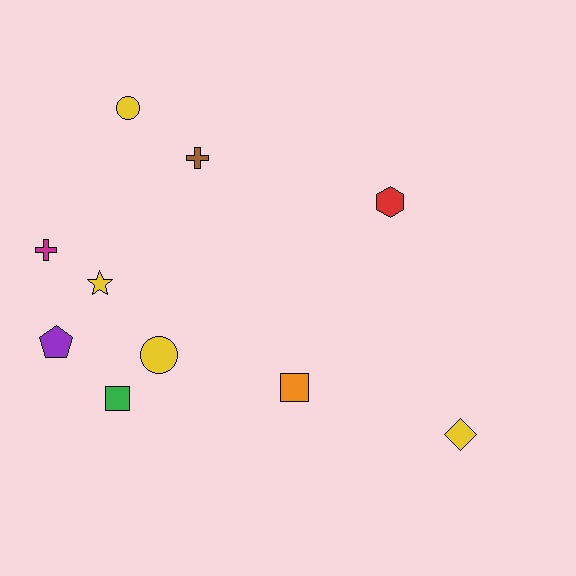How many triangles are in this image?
There are no triangles.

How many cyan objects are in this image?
There are no cyan objects.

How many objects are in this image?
There are 10 objects.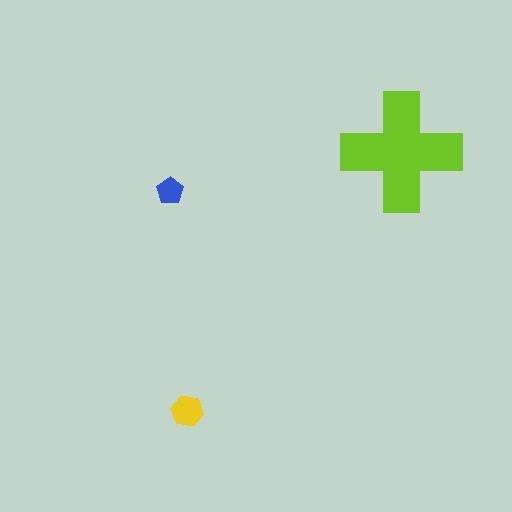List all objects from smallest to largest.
The blue pentagon, the yellow hexagon, the lime cross.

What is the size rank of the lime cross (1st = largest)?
1st.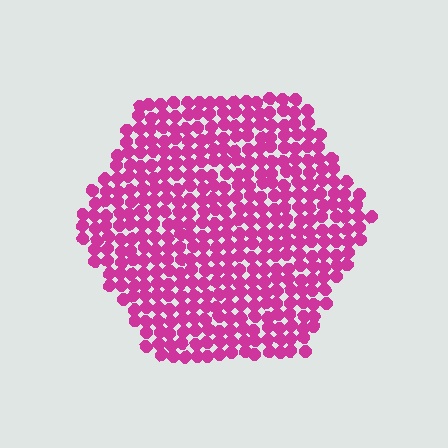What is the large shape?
The large shape is a hexagon.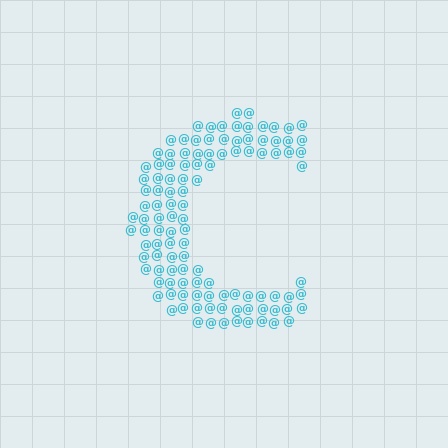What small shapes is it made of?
It is made of small at signs.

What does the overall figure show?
The overall figure shows the letter C.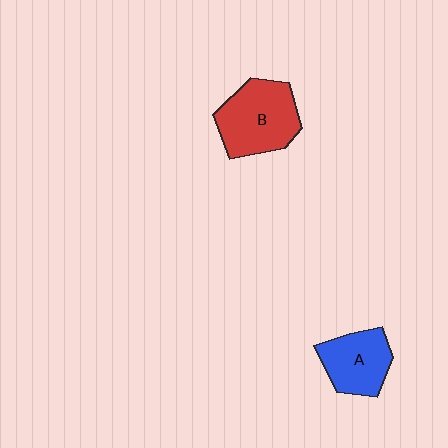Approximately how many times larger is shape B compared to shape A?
Approximately 1.3 times.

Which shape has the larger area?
Shape B (red).